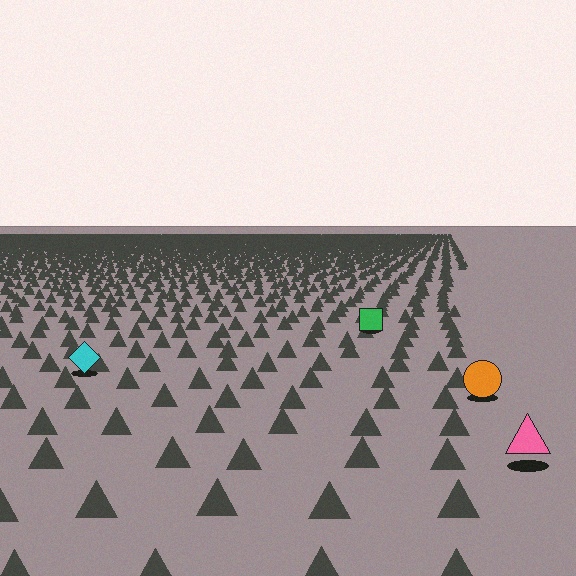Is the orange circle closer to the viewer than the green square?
Yes. The orange circle is closer — you can tell from the texture gradient: the ground texture is coarser near it.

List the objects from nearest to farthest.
From nearest to farthest: the pink triangle, the orange circle, the cyan diamond, the green square.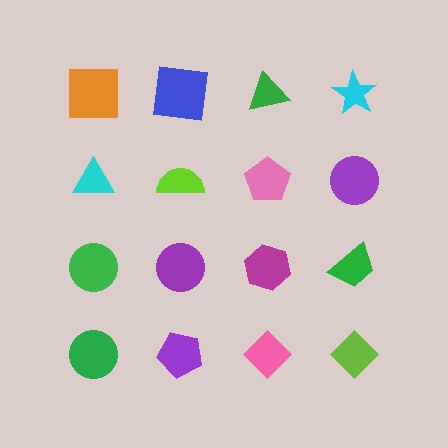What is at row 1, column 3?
A green triangle.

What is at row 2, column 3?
A pink pentagon.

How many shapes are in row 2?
4 shapes.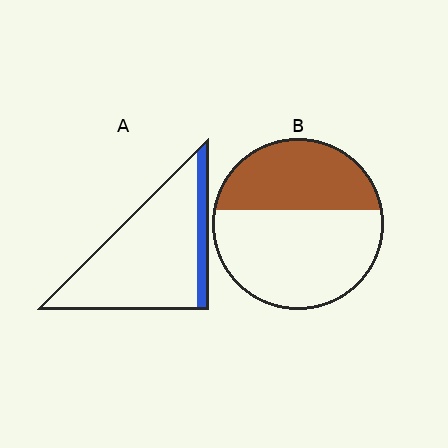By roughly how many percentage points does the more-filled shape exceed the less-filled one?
By roughly 25 percentage points (B over A).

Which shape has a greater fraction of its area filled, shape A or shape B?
Shape B.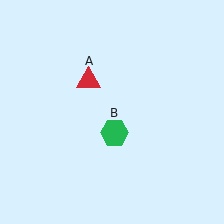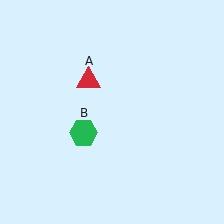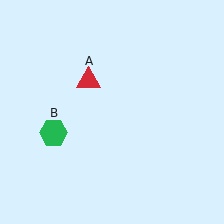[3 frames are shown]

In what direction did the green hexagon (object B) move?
The green hexagon (object B) moved left.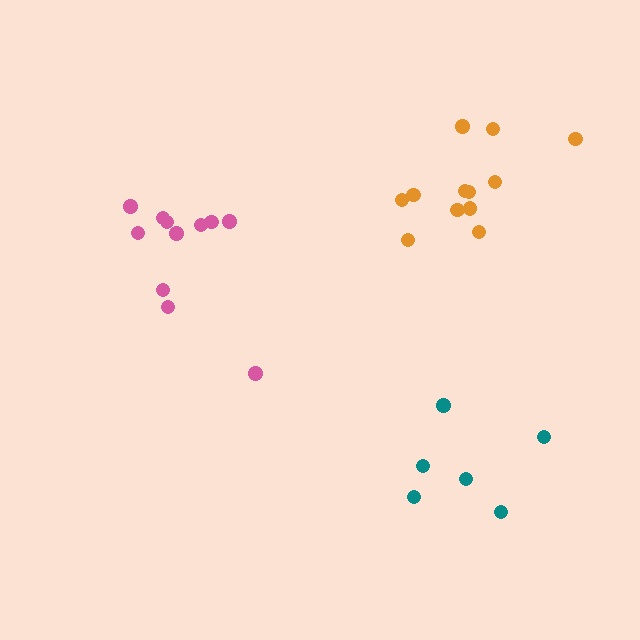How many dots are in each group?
Group 1: 12 dots, Group 2: 11 dots, Group 3: 6 dots (29 total).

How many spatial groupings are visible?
There are 3 spatial groupings.